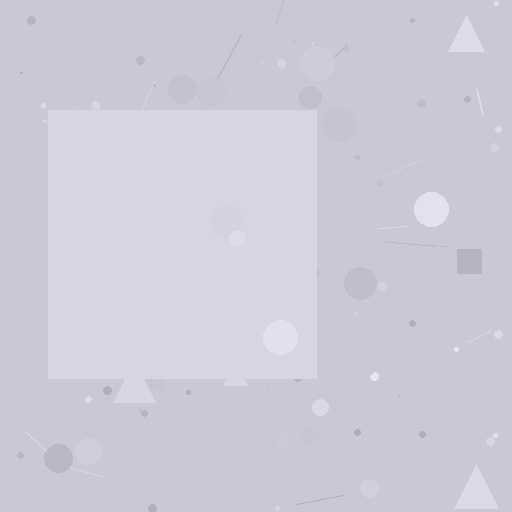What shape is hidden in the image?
A square is hidden in the image.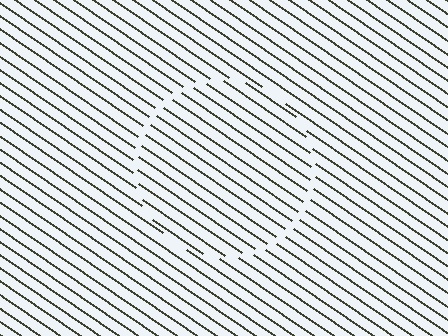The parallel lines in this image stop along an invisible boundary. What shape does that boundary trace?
An illusory circle. The interior of the shape contains the same grating, shifted by half a period — the contour is defined by the phase discontinuity where line-ends from the inner and outer gratings abut.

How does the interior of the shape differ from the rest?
The interior of the shape contains the same grating, shifted by half a period — the contour is defined by the phase discontinuity where line-ends from the inner and outer gratings abut.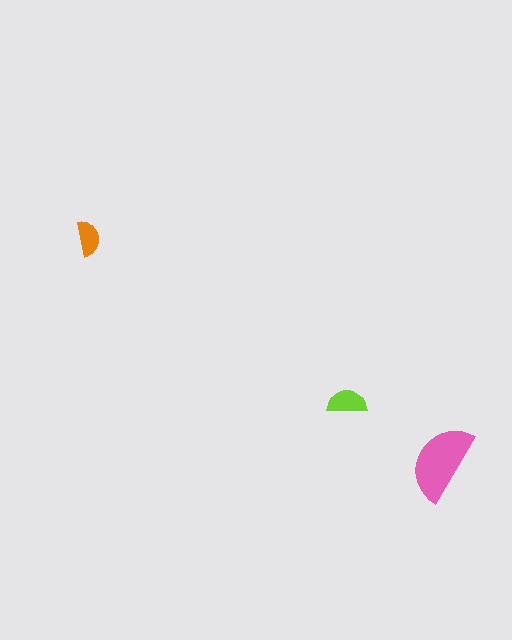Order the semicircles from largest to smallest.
the pink one, the lime one, the orange one.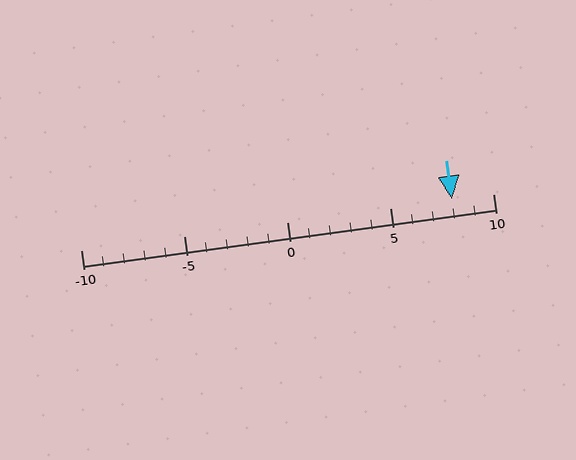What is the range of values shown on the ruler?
The ruler shows values from -10 to 10.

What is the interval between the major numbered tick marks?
The major tick marks are spaced 5 units apart.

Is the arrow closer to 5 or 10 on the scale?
The arrow is closer to 10.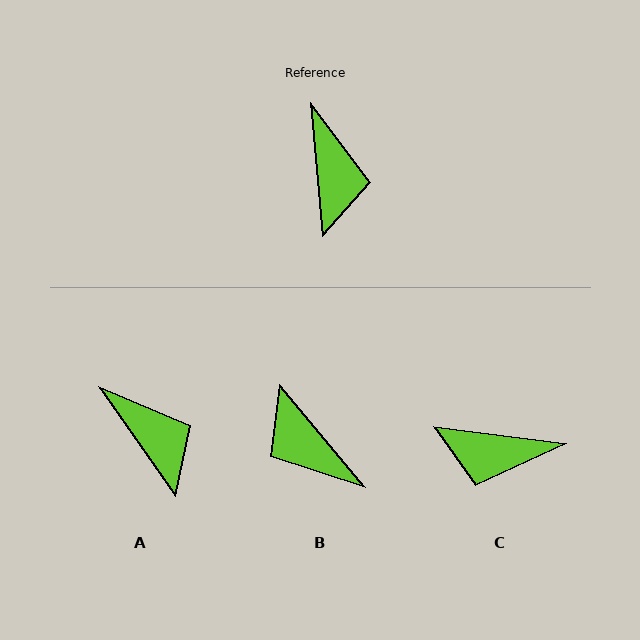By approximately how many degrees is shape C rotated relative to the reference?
Approximately 103 degrees clockwise.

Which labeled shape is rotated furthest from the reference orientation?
B, about 145 degrees away.